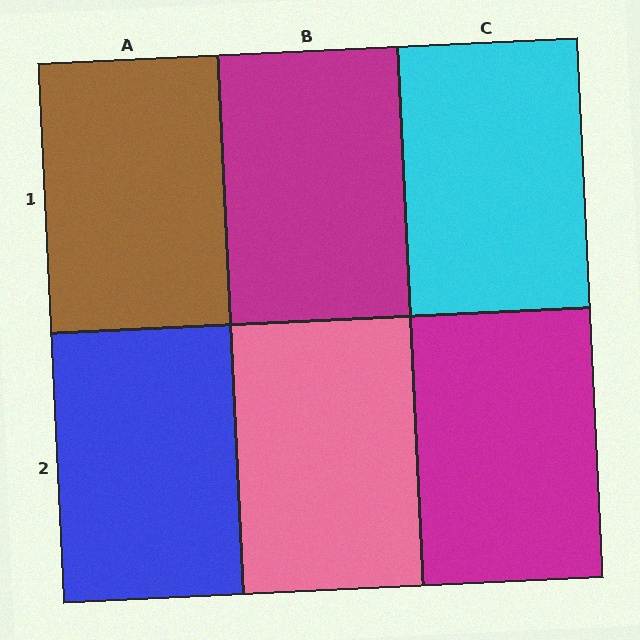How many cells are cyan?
1 cell is cyan.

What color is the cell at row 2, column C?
Magenta.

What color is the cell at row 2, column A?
Blue.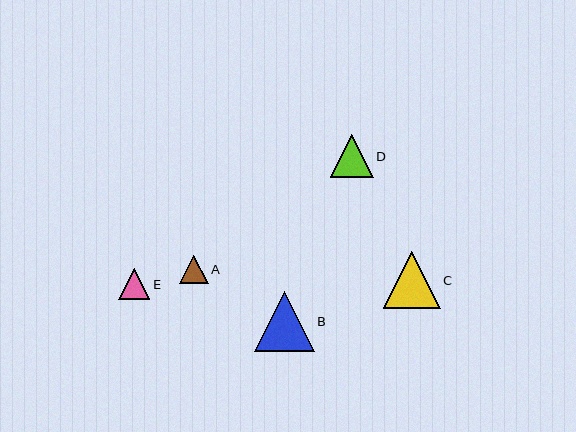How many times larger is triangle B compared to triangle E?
Triangle B is approximately 1.9 times the size of triangle E.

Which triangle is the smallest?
Triangle A is the smallest with a size of approximately 29 pixels.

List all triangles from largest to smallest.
From largest to smallest: B, C, D, E, A.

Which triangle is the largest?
Triangle B is the largest with a size of approximately 59 pixels.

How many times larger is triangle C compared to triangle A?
Triangle C is approximately 2.0 times the size of triangle A.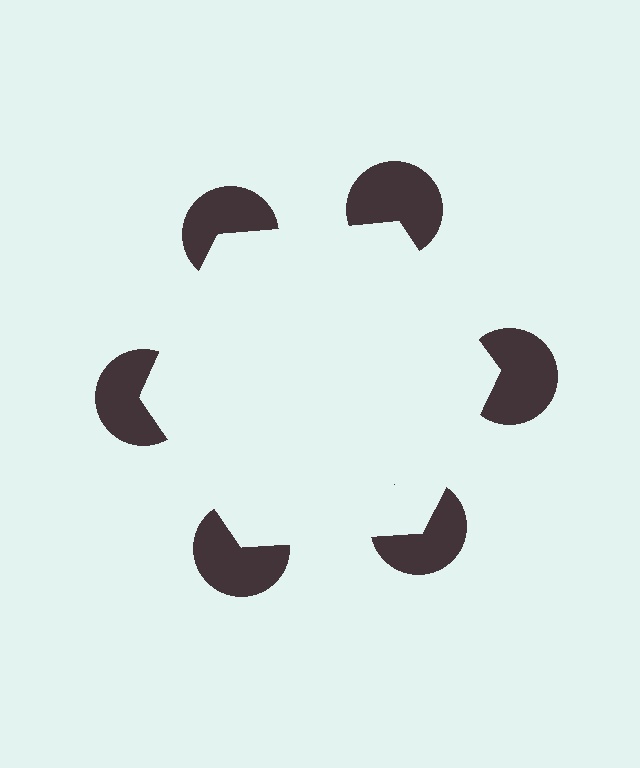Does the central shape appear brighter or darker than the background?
It typically appears slightly brighter than the background, even though no actual brightness change is drawn.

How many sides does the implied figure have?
6 sides.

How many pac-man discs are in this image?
There are 6 — one at each vertex of the illusory hexagon.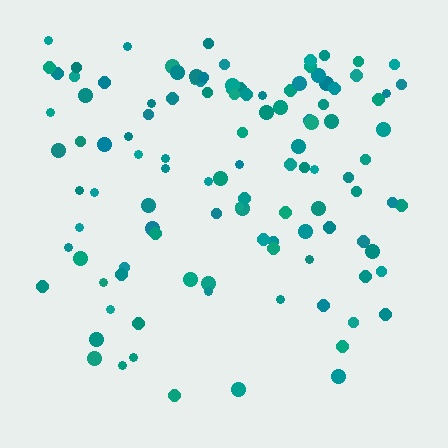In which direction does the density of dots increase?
From bottom to top, with the top side densest.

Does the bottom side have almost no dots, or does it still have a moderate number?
Still a moderate number, just noticeably fewer than the top.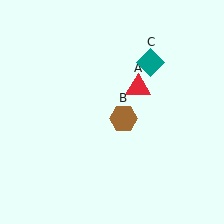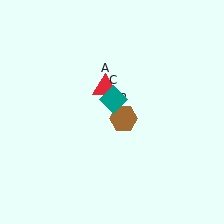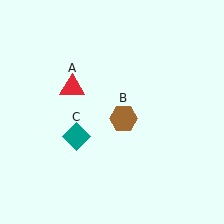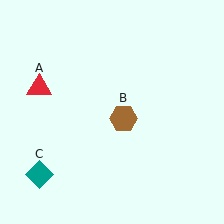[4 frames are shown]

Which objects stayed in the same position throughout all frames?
Brown hexagon (object B) remained stationary.